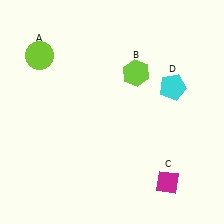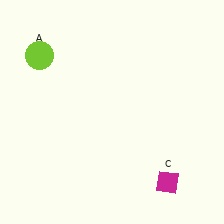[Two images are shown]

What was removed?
The lime hexagon (B), the cyan pentagon (D) were removed in Image 2.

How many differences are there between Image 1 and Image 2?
There are 2 differences between the two images.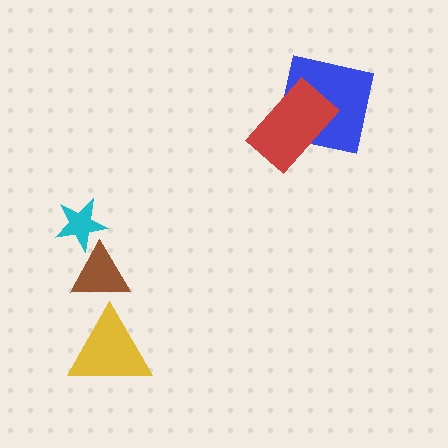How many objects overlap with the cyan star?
1 object overlaps with the cyan star.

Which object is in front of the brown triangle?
The cyan star is in front of the brown triangle.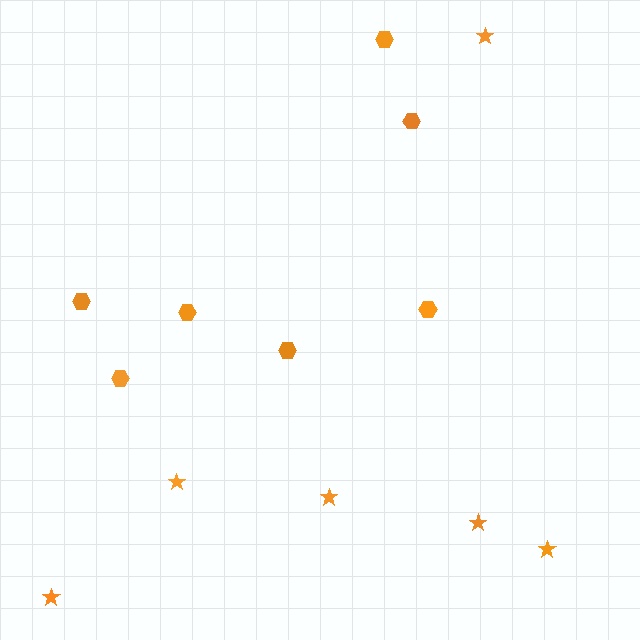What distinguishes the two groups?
There are 2 groups: one group of stars (6) and one group of hexagons (7).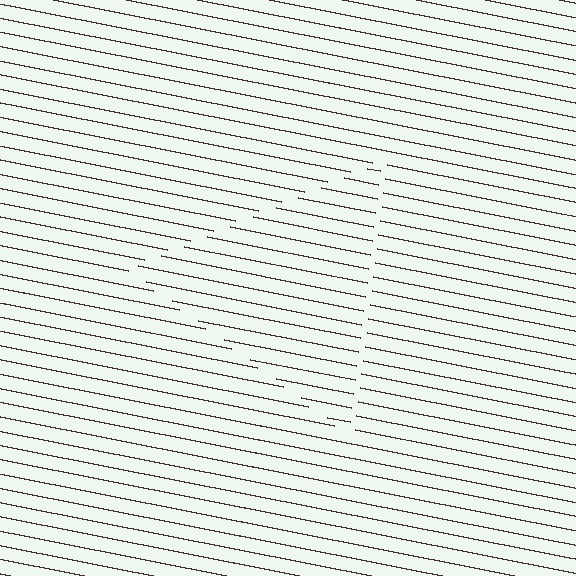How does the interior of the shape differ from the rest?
The interior of the shape contains the same grating, shifted by half a period — the contour is defined by the phase discontinuity where line-ends from the inner and outer gratings abut.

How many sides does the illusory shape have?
3 sides — the line-ends trace a triangle.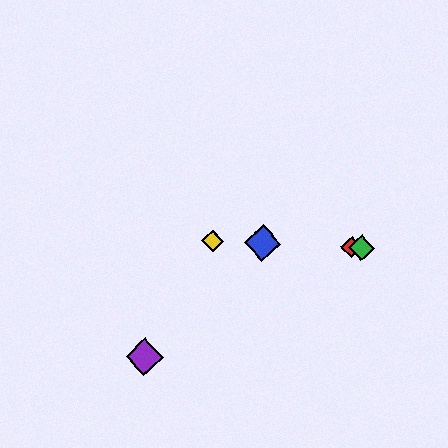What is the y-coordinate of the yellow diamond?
The yellow diamond is at y≈241.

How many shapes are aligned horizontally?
4 shapes (the red diamond, the blue diamond, the green diamond, the yellow diamond) are aligned horizontally.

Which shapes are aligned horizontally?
The red diamond, the blue diamond, the green diamond, the yellow diamond are aligned horizontally.